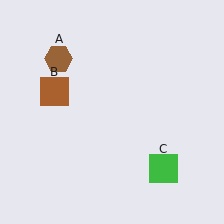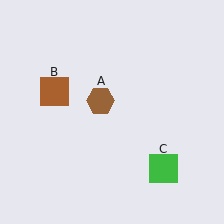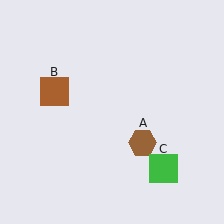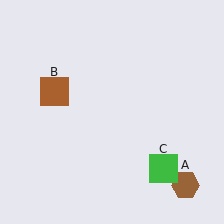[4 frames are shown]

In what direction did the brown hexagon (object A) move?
The brown hexagon (object A) moved down and to the right.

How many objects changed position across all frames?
1 object changed position: brown hexagon (object A).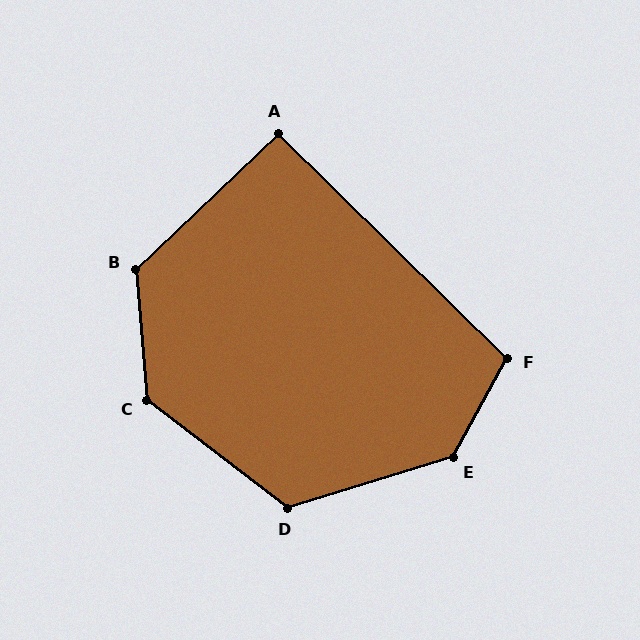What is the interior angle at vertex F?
Approximately 106 degrees (obtuse).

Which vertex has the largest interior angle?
E, at approximately 136 degrees.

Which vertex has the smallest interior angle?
A, at approximately 92 degrees.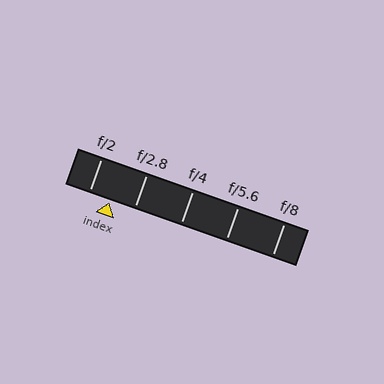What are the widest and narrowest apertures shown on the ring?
The widest aperture shown is f/2 and the narrowest is f/8.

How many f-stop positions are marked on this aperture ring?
There are 5 f-stop positions marked.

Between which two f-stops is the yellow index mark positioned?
The index mark is between f/2 and f/2.8.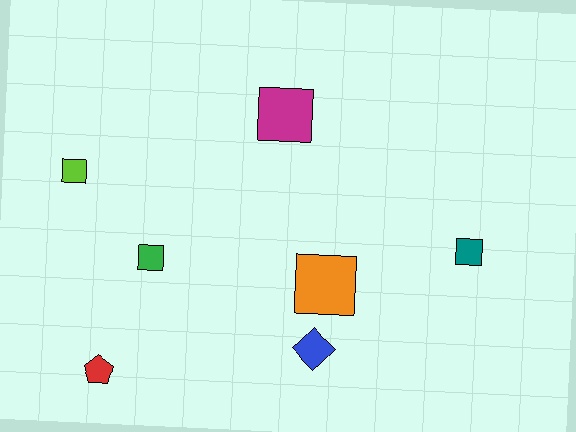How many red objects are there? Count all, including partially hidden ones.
There is 1 red object.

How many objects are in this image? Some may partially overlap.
There are 7 objects.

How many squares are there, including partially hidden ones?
There are 5 squares.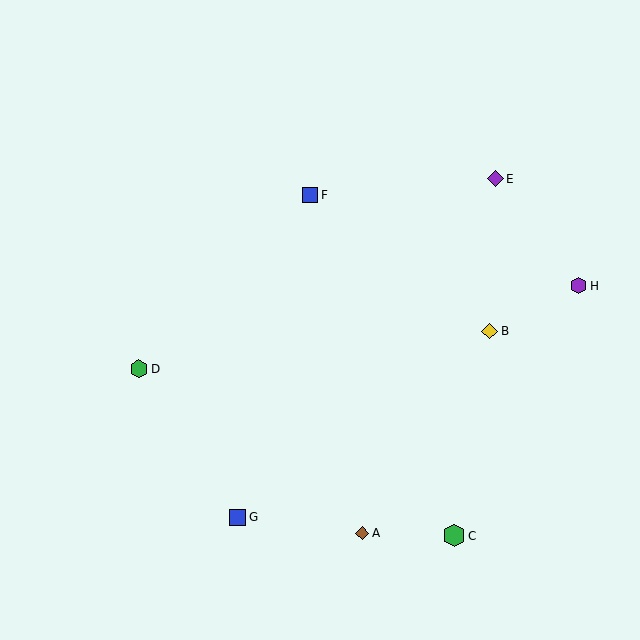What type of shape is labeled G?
Shape G is a blue square.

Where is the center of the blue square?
The center of the blue square is at (238, 517).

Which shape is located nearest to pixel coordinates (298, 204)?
The blue square (labeled F) at (310, 195) is nearest to that location.